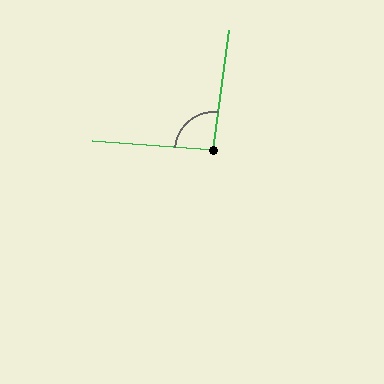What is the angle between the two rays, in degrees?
Approximately 93 degrees.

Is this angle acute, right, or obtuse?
It is approximately a right angle.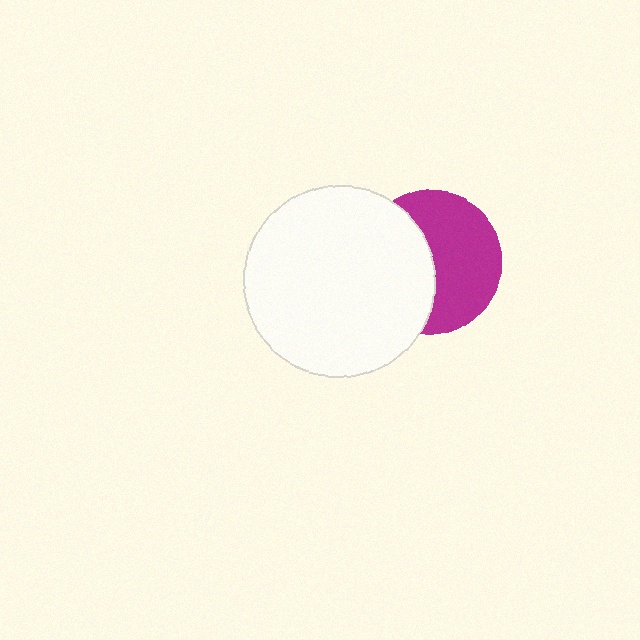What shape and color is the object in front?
The object in front is a white circle.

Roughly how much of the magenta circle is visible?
About half of it is visible (roughly 55%).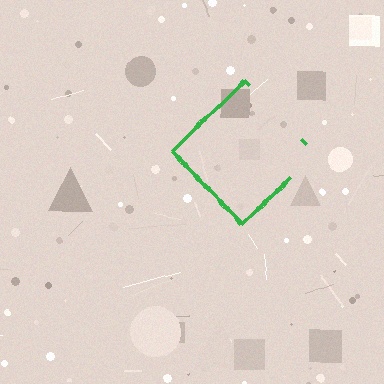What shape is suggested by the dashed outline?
The dashed outline suggests a diamond.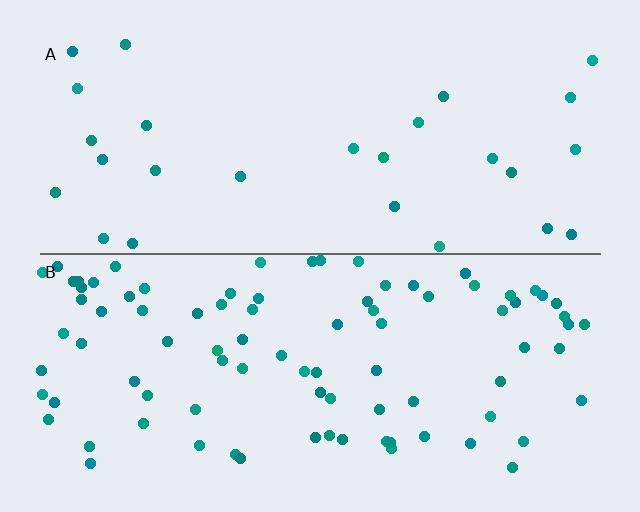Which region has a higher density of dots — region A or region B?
B (the bottom).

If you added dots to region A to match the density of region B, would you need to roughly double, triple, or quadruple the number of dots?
Approximately triple.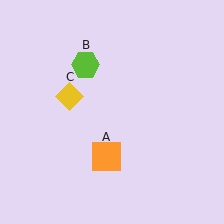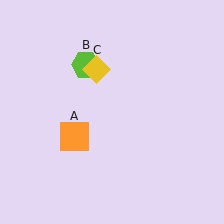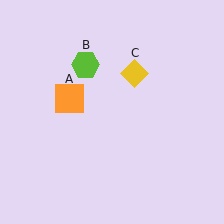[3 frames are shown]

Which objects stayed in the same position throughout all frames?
Lime hexagon (object B) remained stationary.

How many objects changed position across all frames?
2 objects changed position: orange square (object A), yellow diamond (object C).